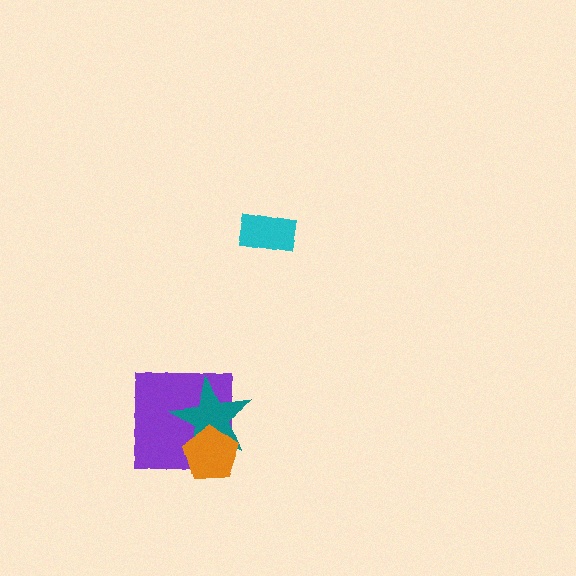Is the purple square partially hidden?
Yes, it is partially covered by another shape.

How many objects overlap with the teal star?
2 objects overlap with the teal star.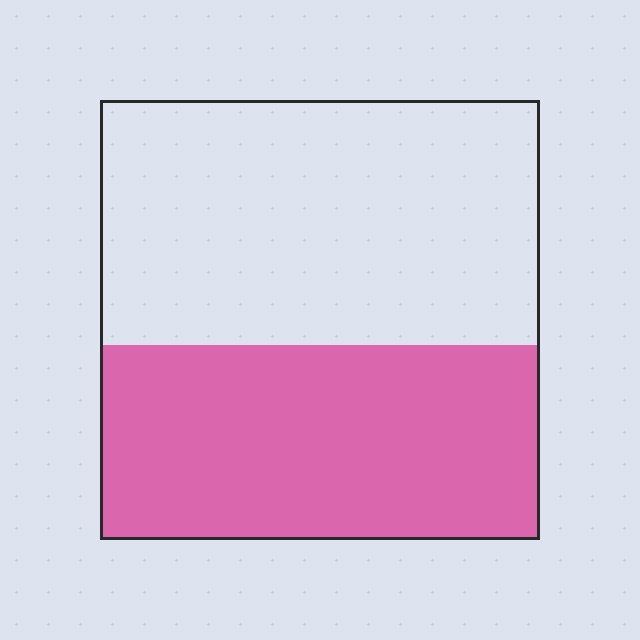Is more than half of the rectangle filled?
No.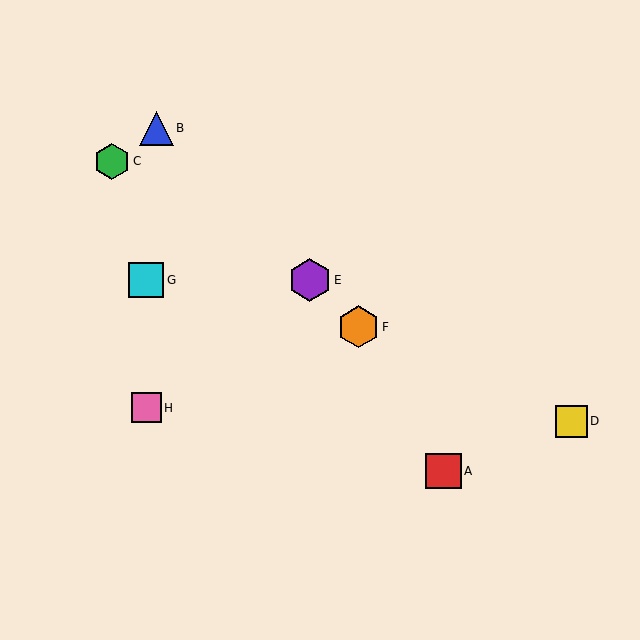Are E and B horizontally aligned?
No, E is at y≈280 and B is at y≈128.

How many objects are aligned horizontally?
2 objects (E, G) are aligned horizontally.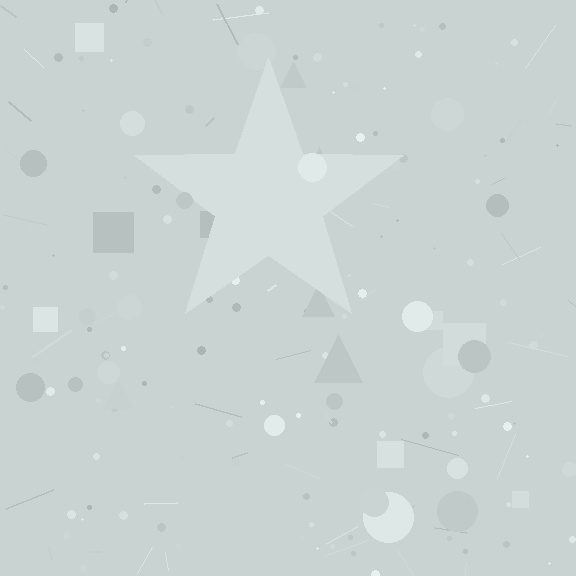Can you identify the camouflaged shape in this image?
The camouflaged shape is a star.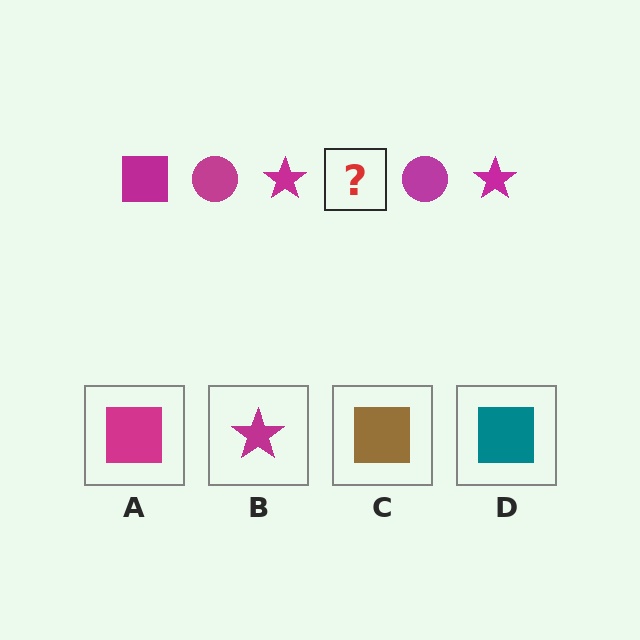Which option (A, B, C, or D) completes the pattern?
A.